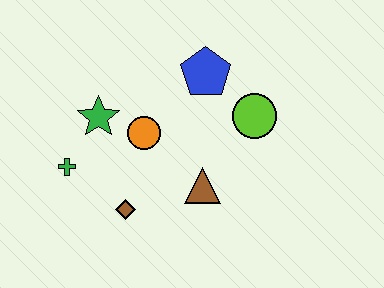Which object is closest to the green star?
The orange circle is closest to the green star.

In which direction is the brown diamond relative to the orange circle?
The brown diamond is below the orange circle.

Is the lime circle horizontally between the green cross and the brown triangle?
No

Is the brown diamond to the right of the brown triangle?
No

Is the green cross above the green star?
No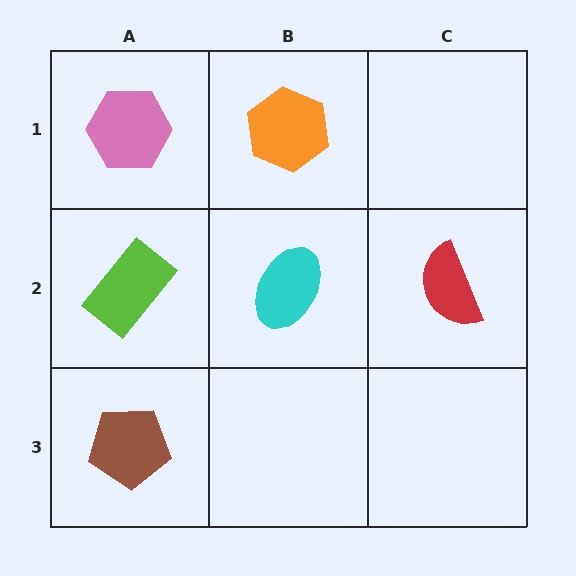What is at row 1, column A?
A pink hexagon.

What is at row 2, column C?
A red semicircle.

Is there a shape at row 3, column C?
No, that cell is empty.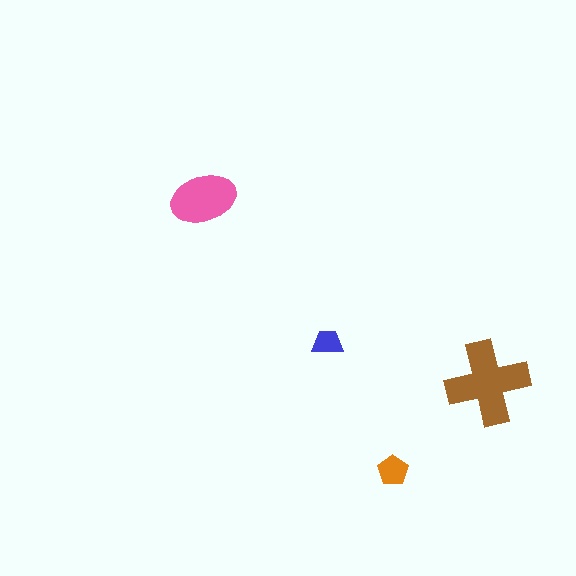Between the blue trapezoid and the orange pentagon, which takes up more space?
The orange pentagon.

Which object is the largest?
The brown cross.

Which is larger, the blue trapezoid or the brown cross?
The brown cross.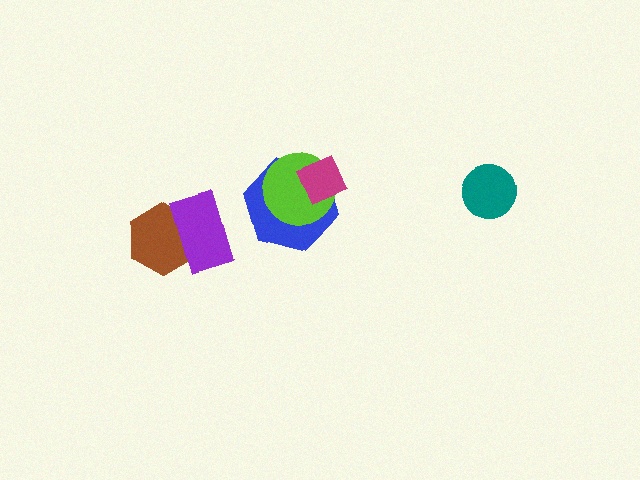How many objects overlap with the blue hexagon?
2 objects overlap with the blue hexagon.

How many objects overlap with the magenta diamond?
2 objects overlap with the magenta diamond.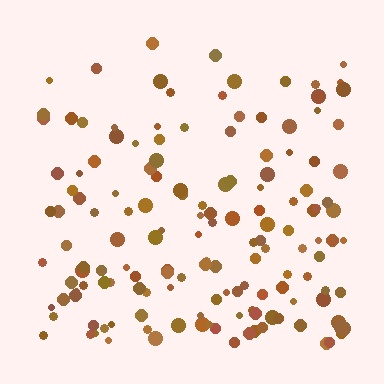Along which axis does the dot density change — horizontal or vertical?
Vertical.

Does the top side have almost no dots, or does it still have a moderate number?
Still a moderate number, just noticeably fewer than the bottom.